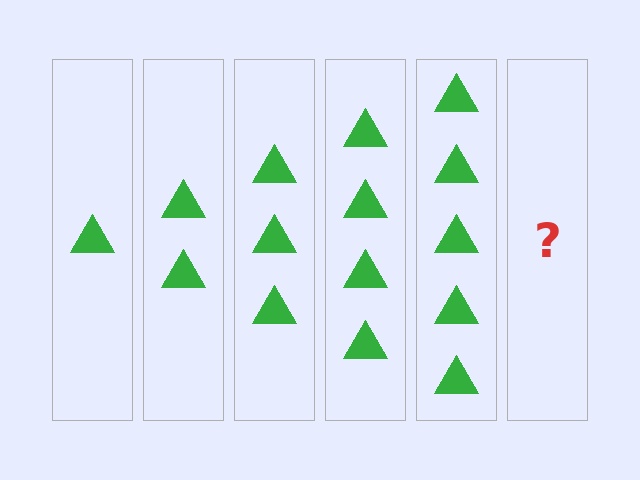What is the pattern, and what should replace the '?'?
The pattern is that each step adds one more triangle. The '?' should be 6 triangles.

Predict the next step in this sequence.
The next step is 6 triangles.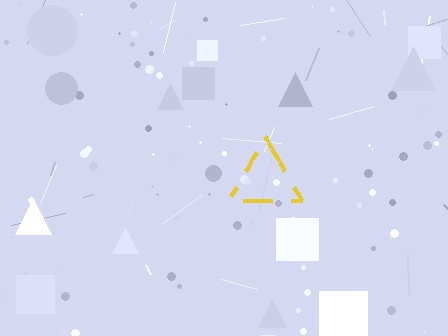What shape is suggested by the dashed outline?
The dashed outline suggests a triangle.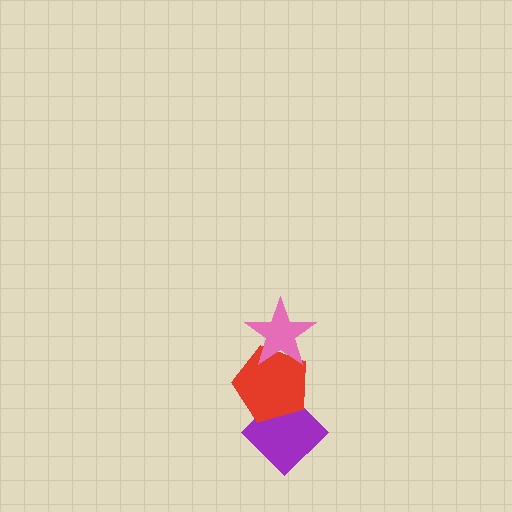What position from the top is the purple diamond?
The purple diamond is 3rd from the top.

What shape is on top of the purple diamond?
The red pentagon is on top of the purple diamond.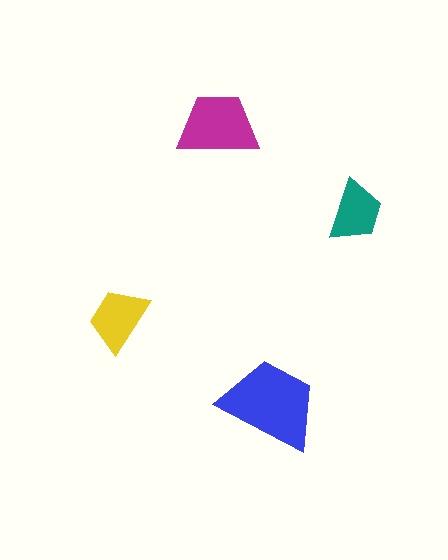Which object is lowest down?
The blue trapezoid is bottommost.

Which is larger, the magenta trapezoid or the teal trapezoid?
The magenta one.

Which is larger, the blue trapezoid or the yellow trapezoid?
The blue one.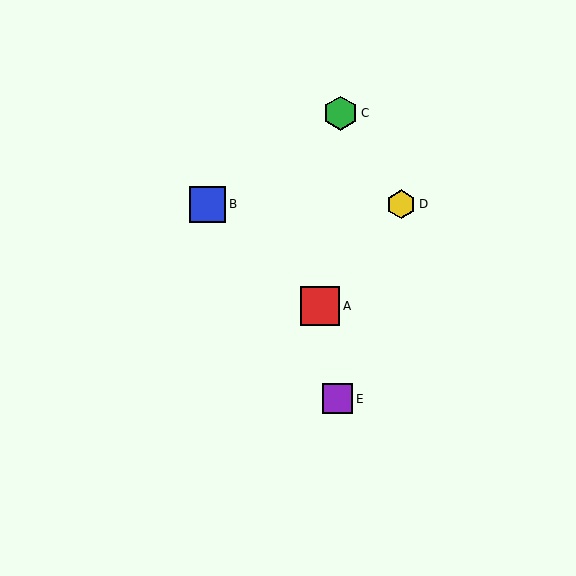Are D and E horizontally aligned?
No, D is at y≈204 and E is at y≈399.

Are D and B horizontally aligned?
Yes, both are at y≈204.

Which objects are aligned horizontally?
Objects B, D are aligned horizontally.